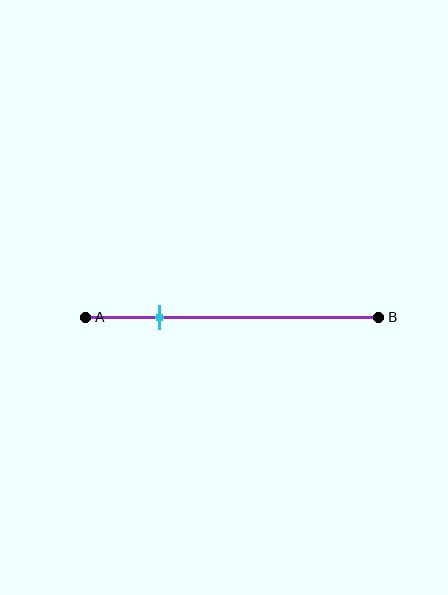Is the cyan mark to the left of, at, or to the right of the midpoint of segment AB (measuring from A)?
The cyan mark is to the left of the midpoint of segment AB.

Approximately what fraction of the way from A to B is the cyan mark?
The cyan mark is approximately 25% of the way from A to B.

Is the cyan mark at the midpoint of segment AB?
No, the mark is at about 25% from A, not at the 50% midpoint.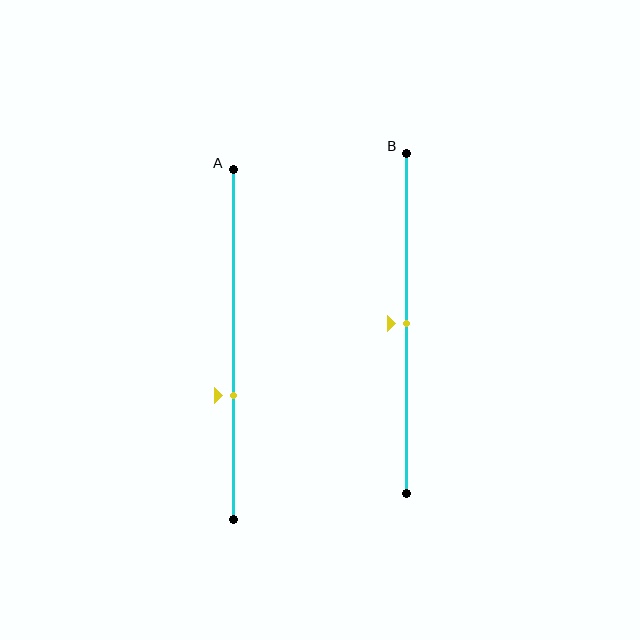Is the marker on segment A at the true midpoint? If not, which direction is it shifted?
No, the marker on segment A is shifted downward by about 15% of the segment length.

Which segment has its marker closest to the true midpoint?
Segment B has its marker closest to the true midpoint.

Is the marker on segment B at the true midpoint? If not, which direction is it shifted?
Yes, the marker on segment B is at the true midpoint.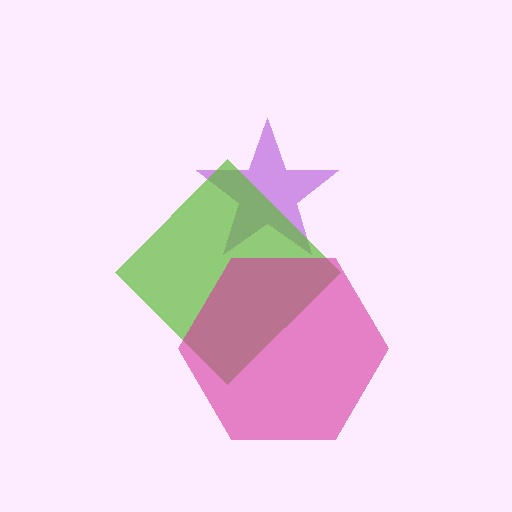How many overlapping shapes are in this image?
There are 3 overlapping shapes in the image.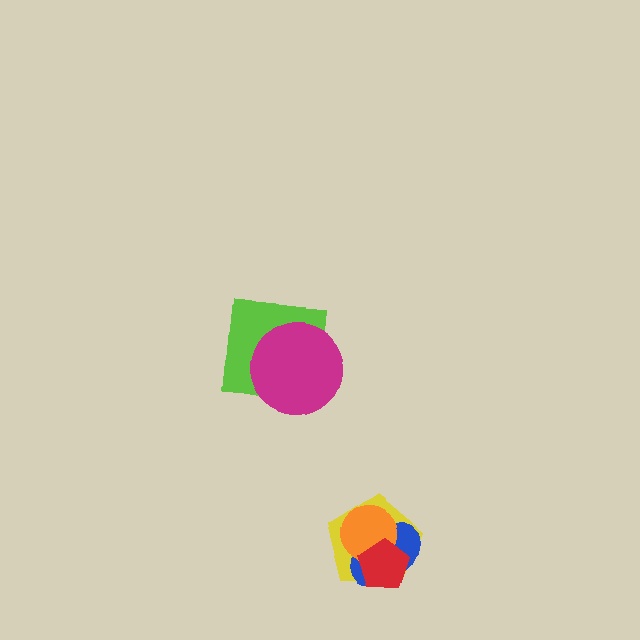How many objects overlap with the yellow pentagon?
3 objects overlap with the yellow pentagon.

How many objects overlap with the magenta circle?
1 object overlaps with the magenta circle.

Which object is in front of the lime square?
The magenta circle is in front of the lime square.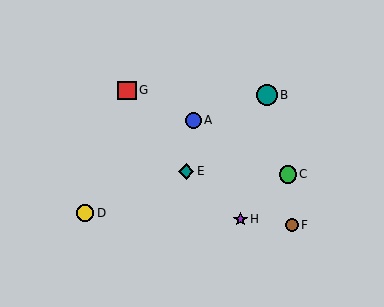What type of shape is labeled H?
Shape H is a purple star.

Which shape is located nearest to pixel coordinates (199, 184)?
The teal diamond (labeled E) at (186, 171) is nearest to that location.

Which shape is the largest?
The teal circle (labeled B) is the largest.